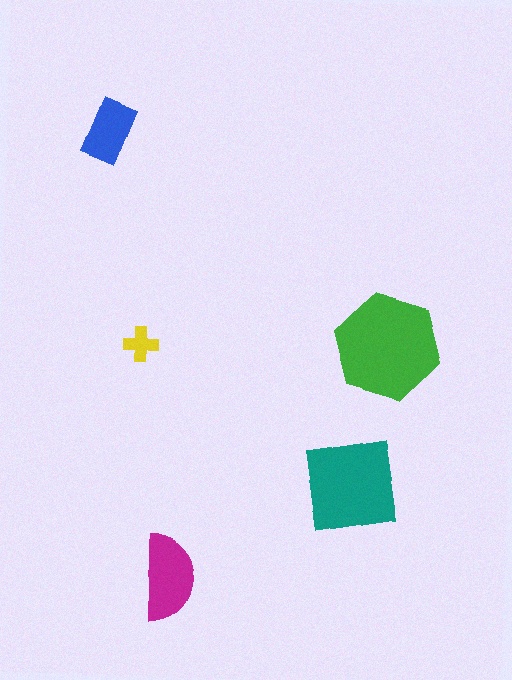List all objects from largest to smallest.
The green hexagon, the teal square, the magenta semicircle, the blue rectangle, the yellow cross.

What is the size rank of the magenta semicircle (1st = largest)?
3rd.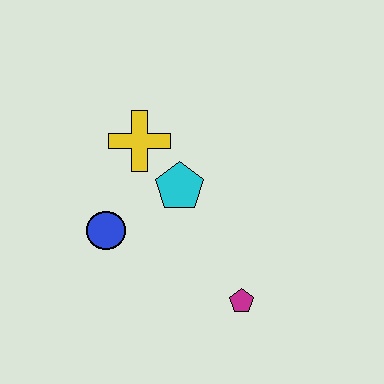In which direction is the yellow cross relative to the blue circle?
The yellow cross is above the blue circle.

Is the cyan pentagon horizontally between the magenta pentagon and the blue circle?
Yes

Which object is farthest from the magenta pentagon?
The yellow cross is farthest from the magenta pentagon.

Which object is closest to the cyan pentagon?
The yellow cross is closest to the cyan pentagon.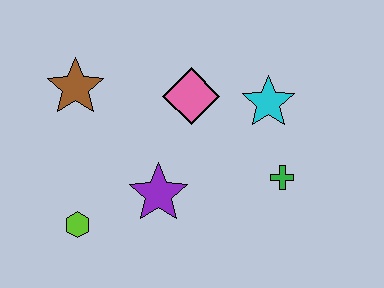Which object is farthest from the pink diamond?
The lime hexagon is farthest from the pink diamond.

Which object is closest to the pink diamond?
The cyan star is closest to the pink diamond.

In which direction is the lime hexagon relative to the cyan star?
The lime hexagon is to the left of the cyan star.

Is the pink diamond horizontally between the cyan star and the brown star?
Yes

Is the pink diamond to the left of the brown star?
No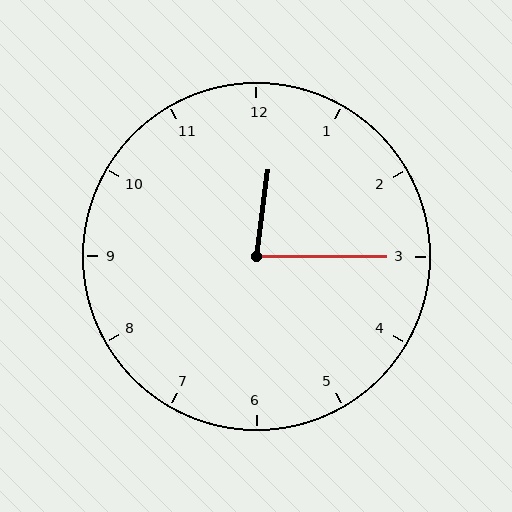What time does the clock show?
12:15.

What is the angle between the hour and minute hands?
Approximately 82 degrees.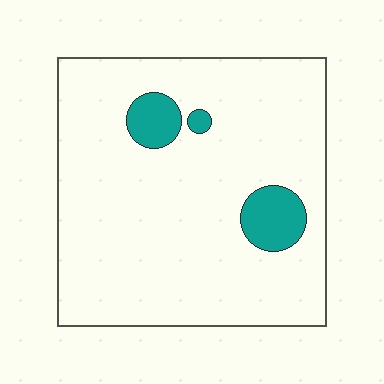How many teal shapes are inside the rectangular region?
3.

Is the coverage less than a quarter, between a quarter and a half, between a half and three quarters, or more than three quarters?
Less than a quarter.